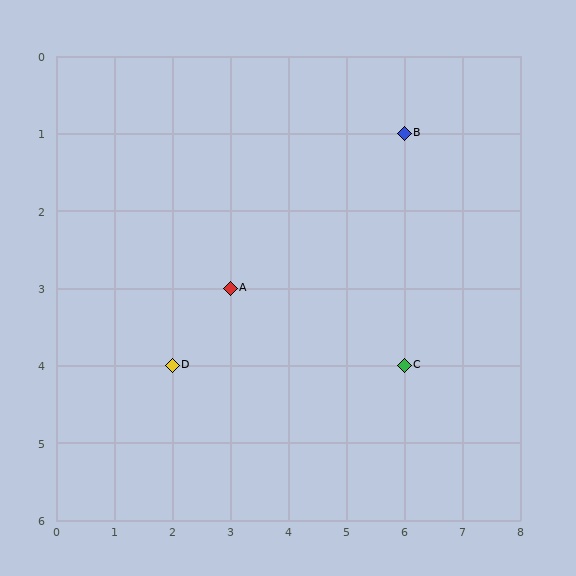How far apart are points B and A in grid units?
Points B and A are 3 columns and 2 rows apart (about 3.6 grid units diagonally).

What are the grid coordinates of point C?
Point C is at grid coordinates (6, 4).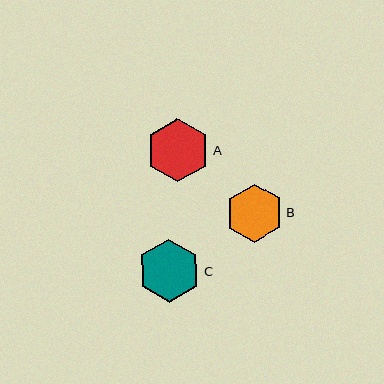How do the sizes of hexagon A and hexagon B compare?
Hexagon A and hexagon B are approximately the same size.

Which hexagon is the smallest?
Hexagon B is the smallest with a size of approximately 58 pixels.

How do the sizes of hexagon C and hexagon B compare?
Hexagon C and hexagon B are approximately the same size.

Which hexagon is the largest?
Hexagon A is the largest with a size of approximately 63 pixels.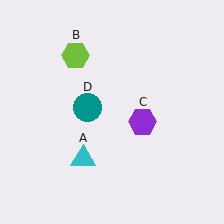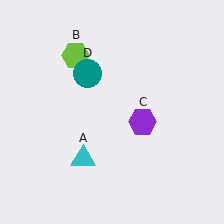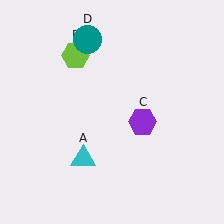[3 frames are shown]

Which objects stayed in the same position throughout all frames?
Cyan triangle (object A) and lime hexagon (object B) and purple hexagon (object C) remained stationary.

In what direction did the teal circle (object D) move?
The teal circle (object D) moved up.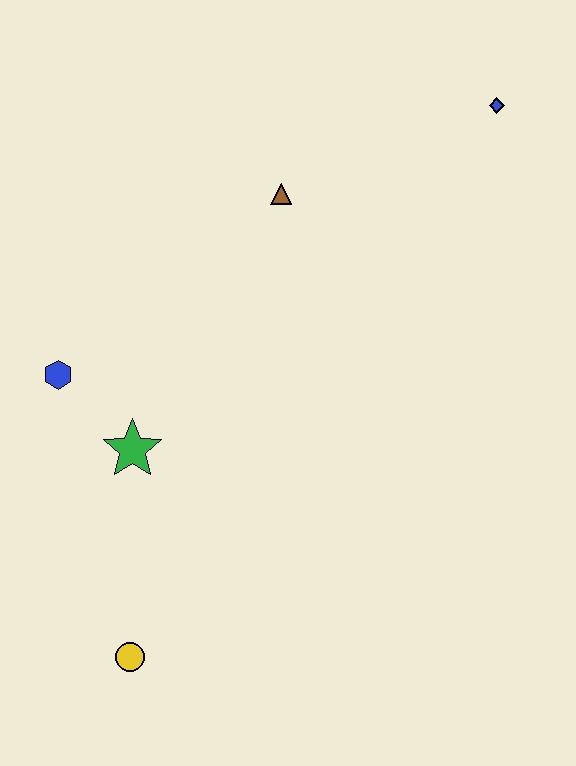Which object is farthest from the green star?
The blue diamond is farthest from the green star.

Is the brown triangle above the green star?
Yes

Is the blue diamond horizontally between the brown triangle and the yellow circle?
No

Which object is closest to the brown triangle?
The blue diamond is closest to the brown triangle.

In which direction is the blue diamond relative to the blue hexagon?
The blue diamond is to the right of the blue hexagon.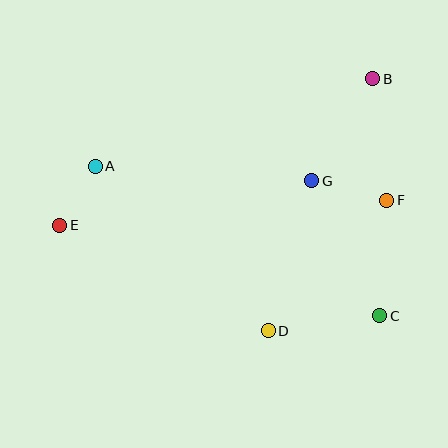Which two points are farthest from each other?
Points B and E are farthest from each other.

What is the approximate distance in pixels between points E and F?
The distance between E and F is approximately 328 pixels.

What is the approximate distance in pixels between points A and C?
The distance between A and C is approximately 322 pixels.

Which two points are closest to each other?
Points A and E are closest to each other.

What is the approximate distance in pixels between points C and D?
The distance between C and D is approximately 112 pixels.